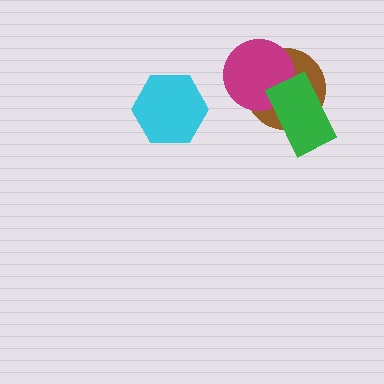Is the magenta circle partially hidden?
Yes, it is partially covered by another shape.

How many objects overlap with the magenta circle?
2 objects overlap with the magenta circle.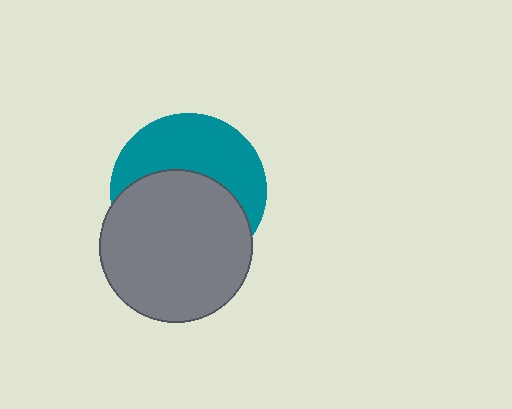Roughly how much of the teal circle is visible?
About half of it is visible (roughly 46%).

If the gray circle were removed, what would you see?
You would see the complete teal circle.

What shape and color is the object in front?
The object in front is a gray circle.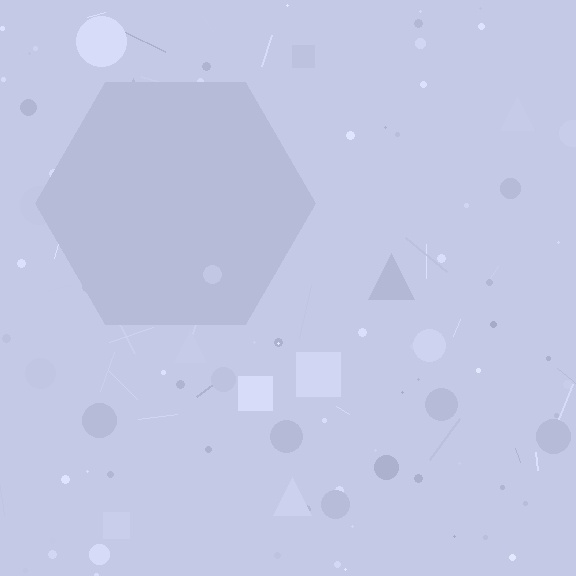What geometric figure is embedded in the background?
A hexagon is embedded in the background.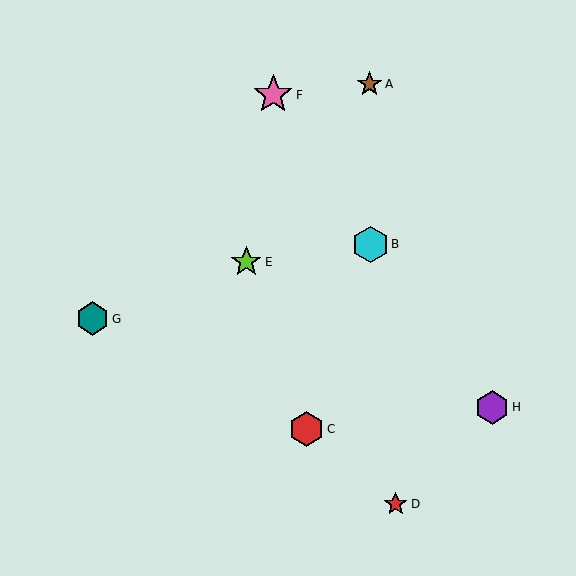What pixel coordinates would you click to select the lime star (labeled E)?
Click at (246, 262) to select the lime star E.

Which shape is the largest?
The pink star (labeled F) is the largest.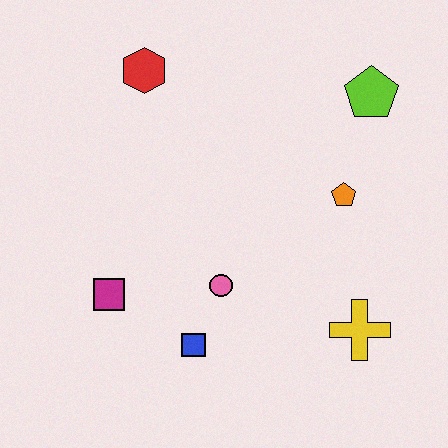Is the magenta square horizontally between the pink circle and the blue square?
No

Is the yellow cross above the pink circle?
No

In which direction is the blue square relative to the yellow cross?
The blue square is to the left of the yellow cross.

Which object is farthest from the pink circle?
The lime pentagon is farthest from the pink circle.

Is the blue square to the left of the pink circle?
Yes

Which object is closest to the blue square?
The pink circle is closest to the blue square.